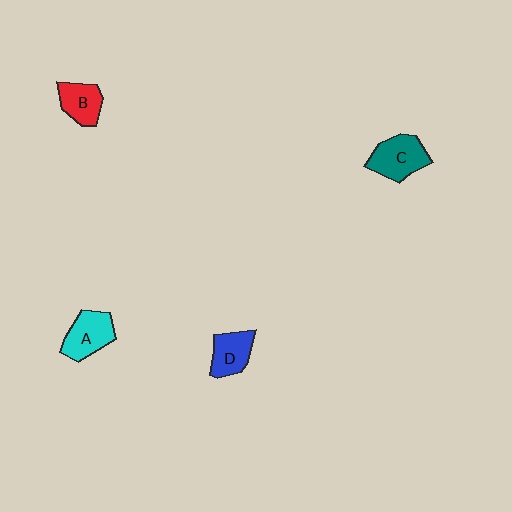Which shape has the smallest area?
Shape B (red).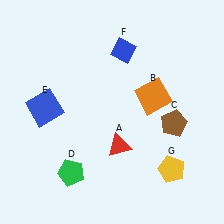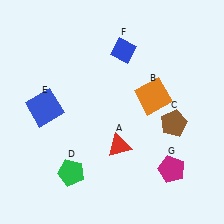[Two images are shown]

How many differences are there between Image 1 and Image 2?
There is 1 difference between the two images.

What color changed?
The pentagon (G) changed from yellow in Image 1 to magenta in Image 2.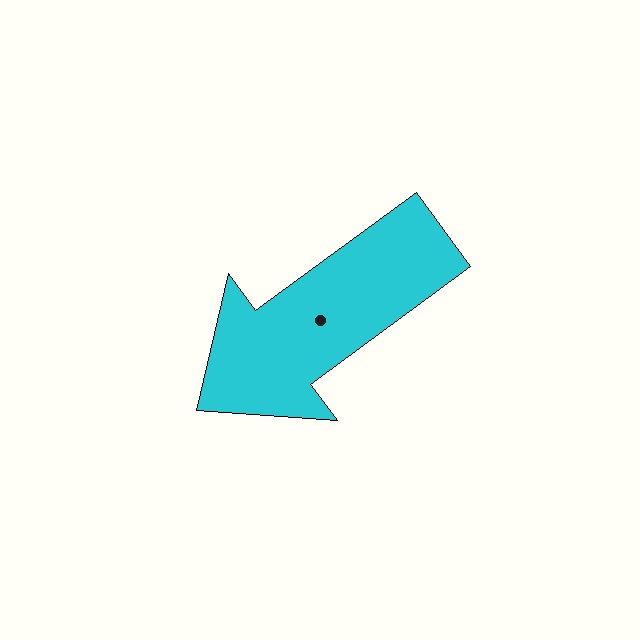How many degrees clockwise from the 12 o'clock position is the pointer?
Approximately 234 degrees.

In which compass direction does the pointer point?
Southwest.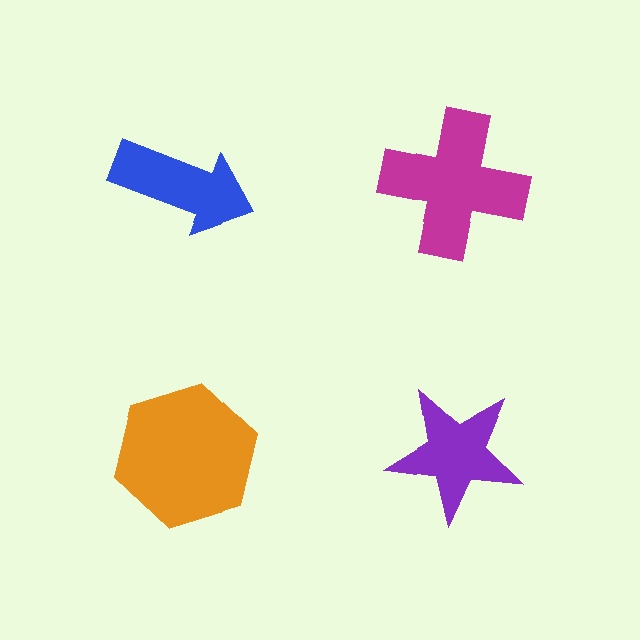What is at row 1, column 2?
A magenta cross.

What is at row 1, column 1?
A blue arrow.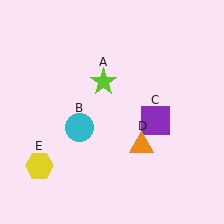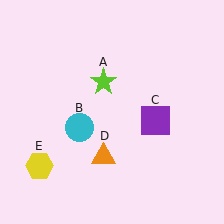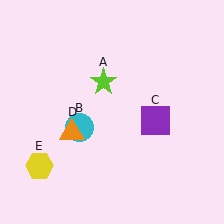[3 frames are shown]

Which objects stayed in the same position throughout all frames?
Lime star (object A) and cyan circle (object B) and purple square (object C) and yellow hexagon (object E) remained stationary.